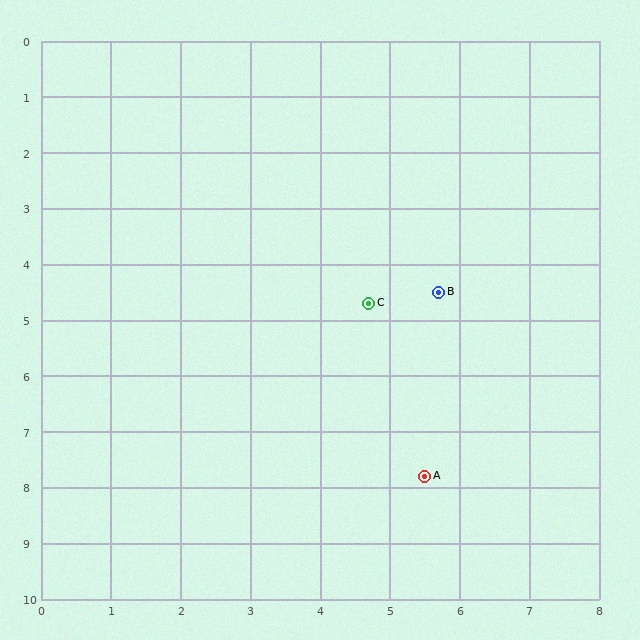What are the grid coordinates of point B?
Point B is at approximately (5.7, 4.5).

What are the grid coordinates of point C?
Point C is at approximately (4.7, 4.7).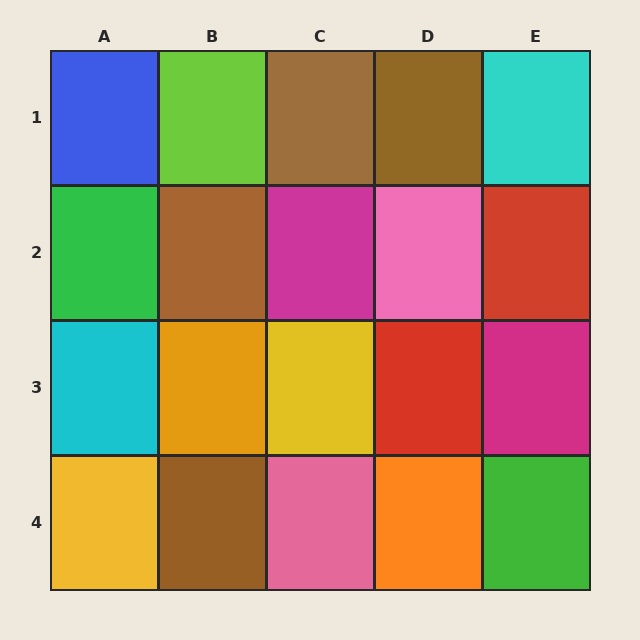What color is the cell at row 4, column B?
Brown.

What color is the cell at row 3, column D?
Red.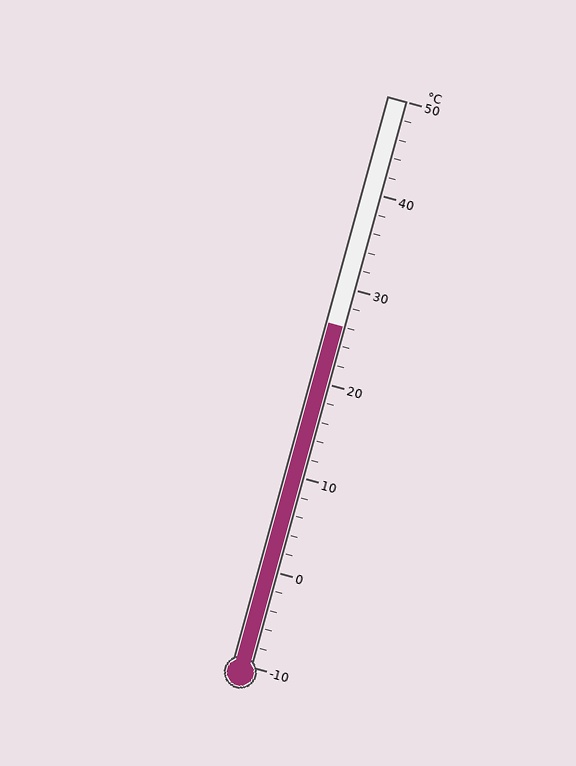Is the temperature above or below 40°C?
The temperature is below 40°C.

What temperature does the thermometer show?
The thermometer shows approximately 26°C.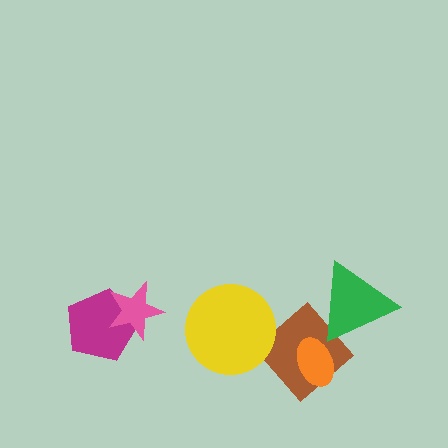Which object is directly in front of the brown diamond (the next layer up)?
The green triangle is directly in front of the brown diamond.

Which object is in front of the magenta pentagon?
The pink star is in front of the magenta pentagon.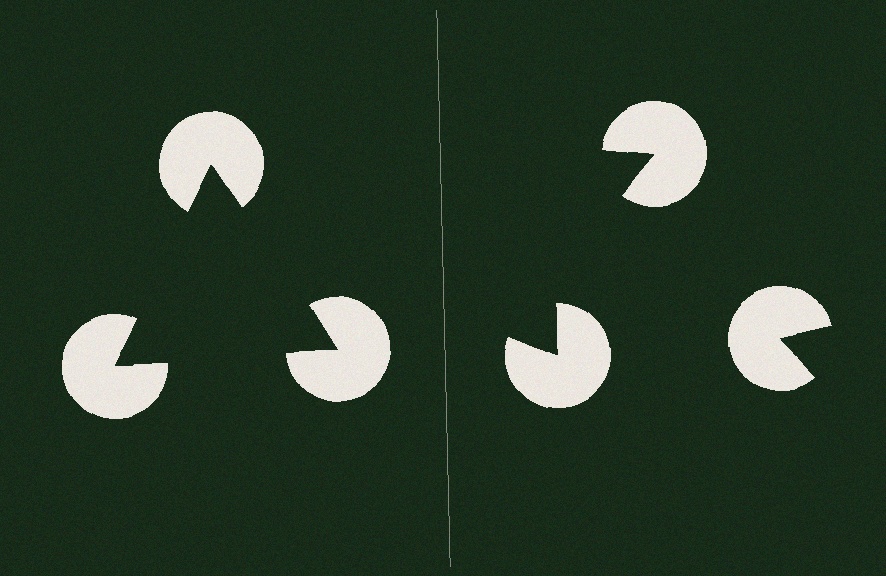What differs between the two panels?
The pac-man discs are positioned identically on both sides; only the wedge orientations differ. On the left they align to a triangle; on the right they are misaligned.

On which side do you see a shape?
An illusory triangle appears on the left side. On the right side the wedge cuts are rotated, so no coherent shape forms.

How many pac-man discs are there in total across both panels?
6 — 3 on each side.